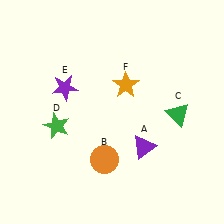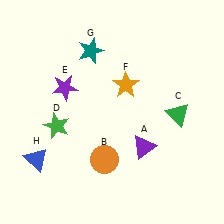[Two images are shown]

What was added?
A teal star (G), a blue triangle (H) were added in Image 2.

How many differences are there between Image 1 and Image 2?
There are 2 differences between the two images.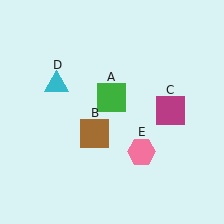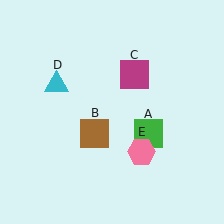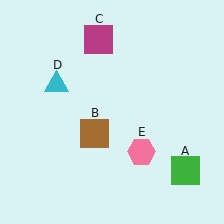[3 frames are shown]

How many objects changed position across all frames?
2 objects changed position: green square (object A), magenta square (object C).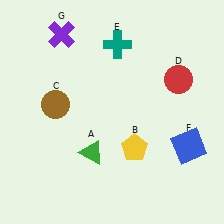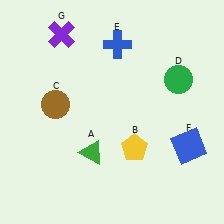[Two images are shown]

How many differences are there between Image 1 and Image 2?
There are 2 differences between the two images.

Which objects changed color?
D changed from red to green. E changed from teal to blue.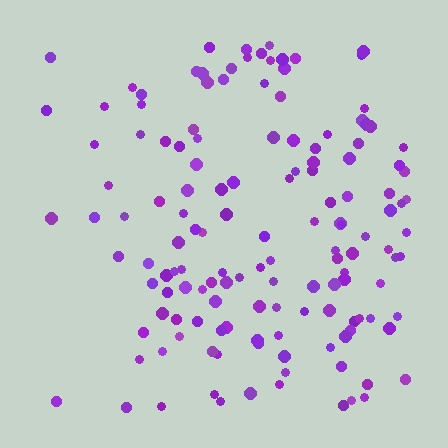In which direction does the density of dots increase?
From left to right, with the right side densest.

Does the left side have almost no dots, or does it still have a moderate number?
Still a moderate number, just noticeably fewer than the right.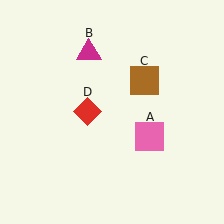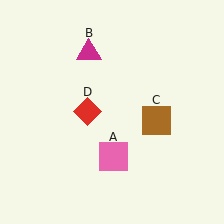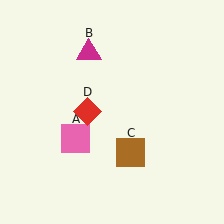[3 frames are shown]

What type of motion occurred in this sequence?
The pink square (object A), brown square (object C) rotated clockwise around the center of the scene.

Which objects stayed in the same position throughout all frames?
Magenta triangle (object B) and red diamond (object D) remained stationary.